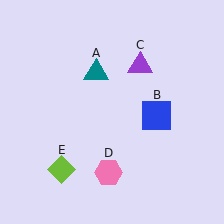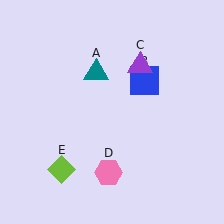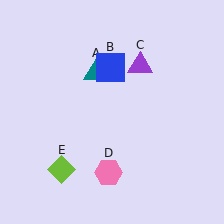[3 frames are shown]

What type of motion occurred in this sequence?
The blue square (object B) rotated counterclockwise around the center of the scene.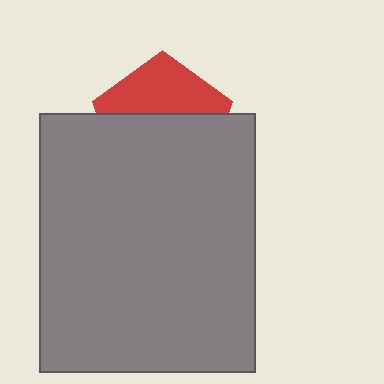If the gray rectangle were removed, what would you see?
You would see the complete red pentagon.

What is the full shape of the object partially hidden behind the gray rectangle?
The partially hidden object is a red pentagon.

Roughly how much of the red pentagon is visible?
A small part of it is visible (roughly 40%).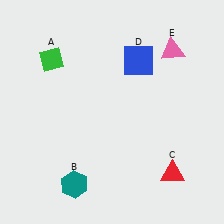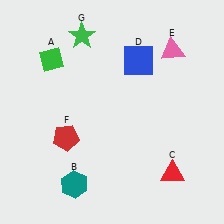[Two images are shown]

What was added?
A red pentagon (F), a green star (G) were added in Image 2.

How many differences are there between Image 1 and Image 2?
There are 2 differences between the two images.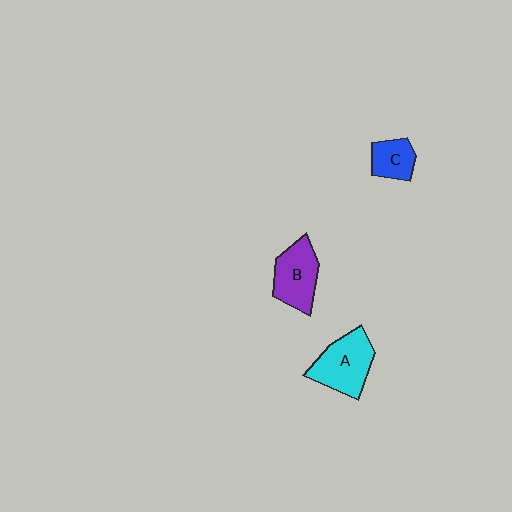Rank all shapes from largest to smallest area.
From largest to smallest: A (cyan), B (purple), C (blue).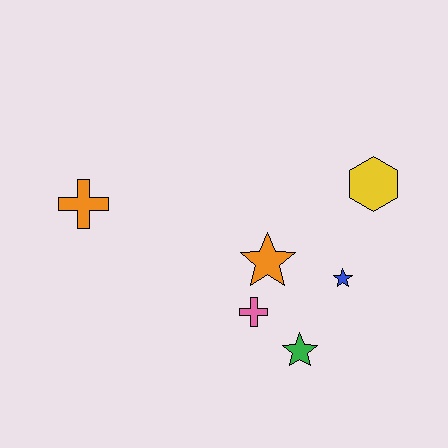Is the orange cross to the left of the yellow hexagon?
Yes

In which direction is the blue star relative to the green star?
The blue star is above the green star.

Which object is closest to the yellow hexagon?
The blue star is closest to the yellow hexagon.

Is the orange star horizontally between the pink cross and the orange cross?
No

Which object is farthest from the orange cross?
The yellow hexagon is farthest from the orange cross.